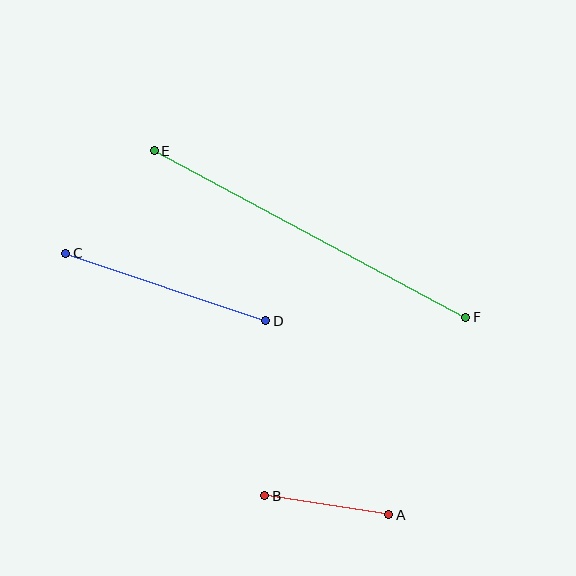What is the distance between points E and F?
The distance is approximately 353 pixels.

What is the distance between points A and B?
The distance is approximately 125 pixels.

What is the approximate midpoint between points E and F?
The midpoint is at approximately (310, 234) pixels.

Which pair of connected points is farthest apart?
Points E and F are farthest apart.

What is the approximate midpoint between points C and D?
The midpoint is at approximately (166, 287) pixels.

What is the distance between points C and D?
The distance is approximately 211 pixels.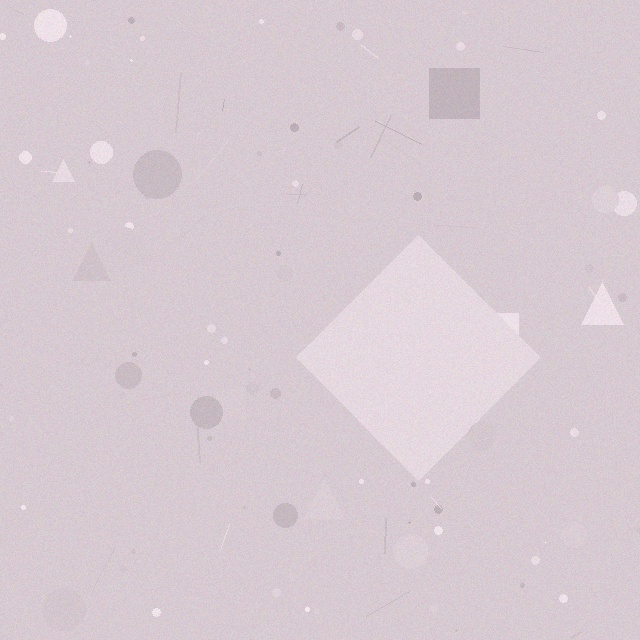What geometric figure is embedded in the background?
A diamond is embedded in the background.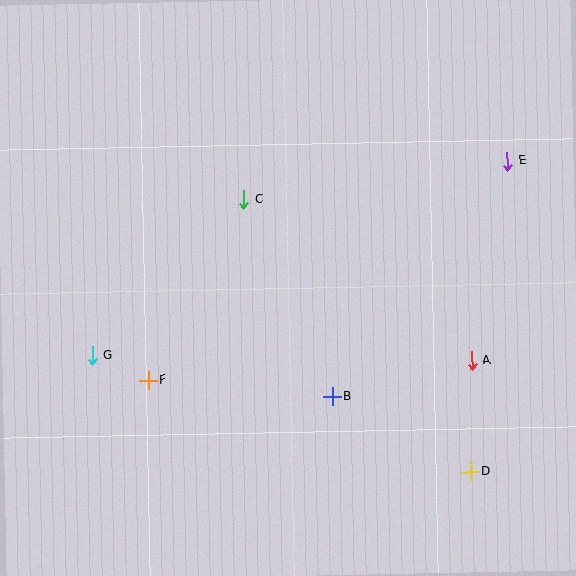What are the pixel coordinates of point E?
Point E is at (507, 161).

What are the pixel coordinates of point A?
Point A is at (472, 360).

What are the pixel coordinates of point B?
Point B is at (332, 396).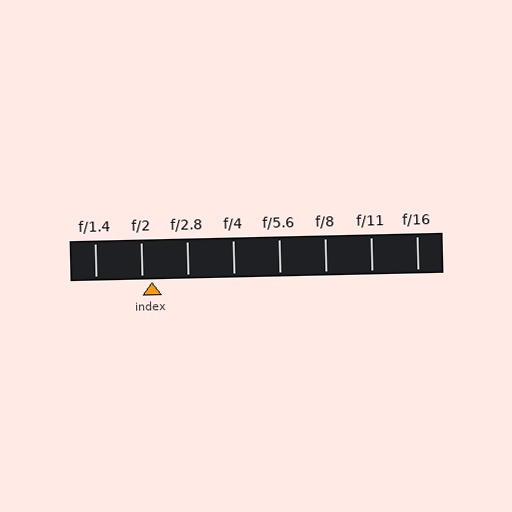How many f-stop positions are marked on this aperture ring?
There are 8 f-stop positions marked.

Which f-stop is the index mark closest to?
The index mark is closest to f/2.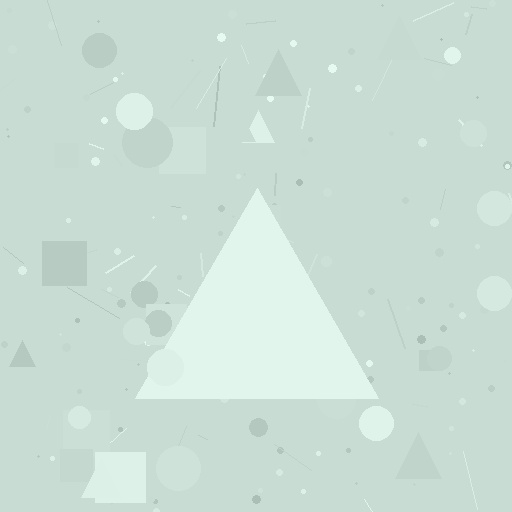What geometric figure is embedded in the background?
A triangle is embedded in the background.